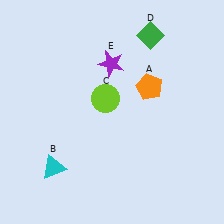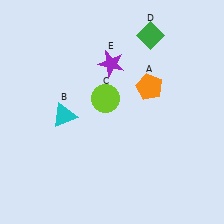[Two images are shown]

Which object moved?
The cyan triangle (B) moved up.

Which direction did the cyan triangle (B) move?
The cyan triangle (B) moved up.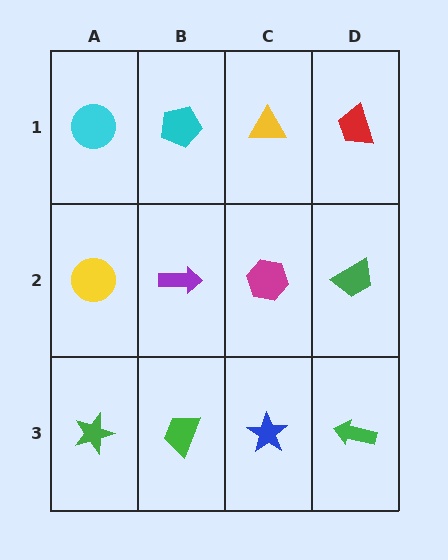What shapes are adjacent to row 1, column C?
A magenta hexagon (row 2, column C), a cyan pentagon (row 1, column B), a red trapezoid (row 1, column D).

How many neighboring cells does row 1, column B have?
3.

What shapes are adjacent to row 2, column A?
A cyan circle (row 1, column A), a green star (row 3, column A), a purple arrow (row 2, column B).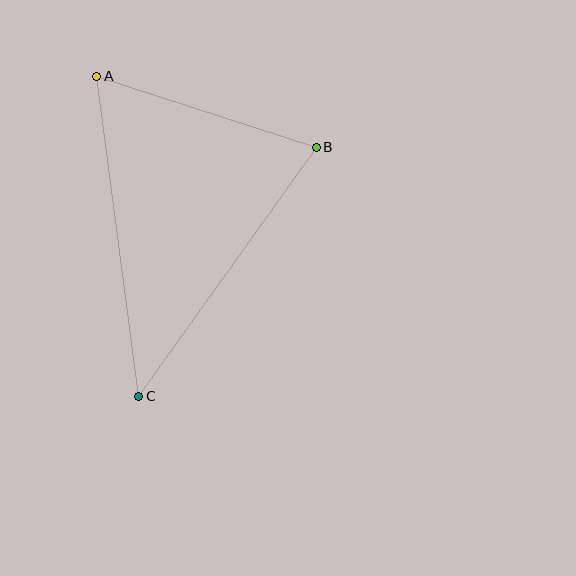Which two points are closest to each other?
Points A and B are closest to each other.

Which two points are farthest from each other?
Points A and C are farthest from each other.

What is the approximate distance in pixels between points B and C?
The distance between B and C is approximately 305 pixels.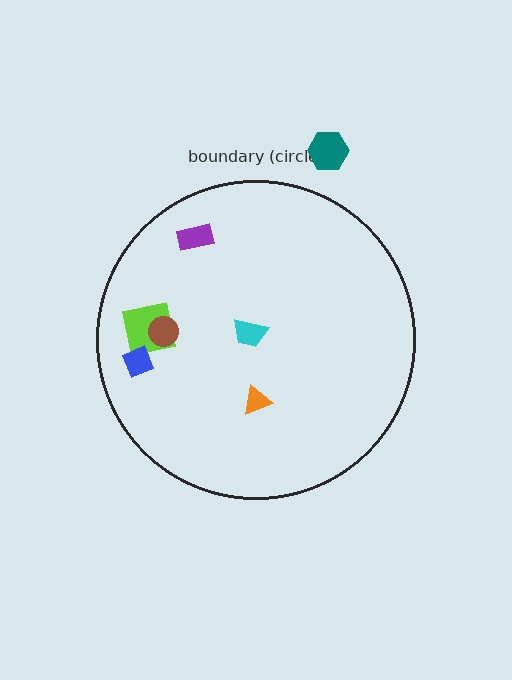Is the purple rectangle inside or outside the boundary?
Inside.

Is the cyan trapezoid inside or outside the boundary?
Inside.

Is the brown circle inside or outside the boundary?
Inside.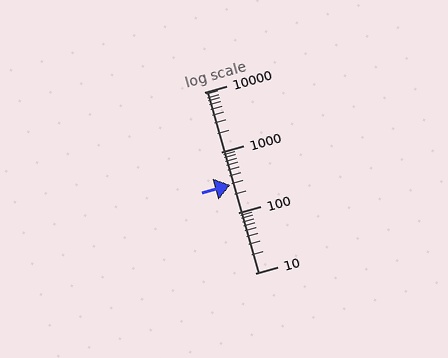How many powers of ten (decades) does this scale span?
The scale spans 3 decades, from 10 to 10000.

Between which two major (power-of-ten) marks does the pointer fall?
The pointer is between 100 and 1000.